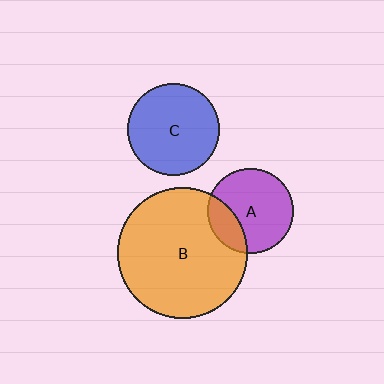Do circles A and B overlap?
Yes.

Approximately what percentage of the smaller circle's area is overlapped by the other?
Approximately 25%.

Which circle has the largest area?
Circle B (orange).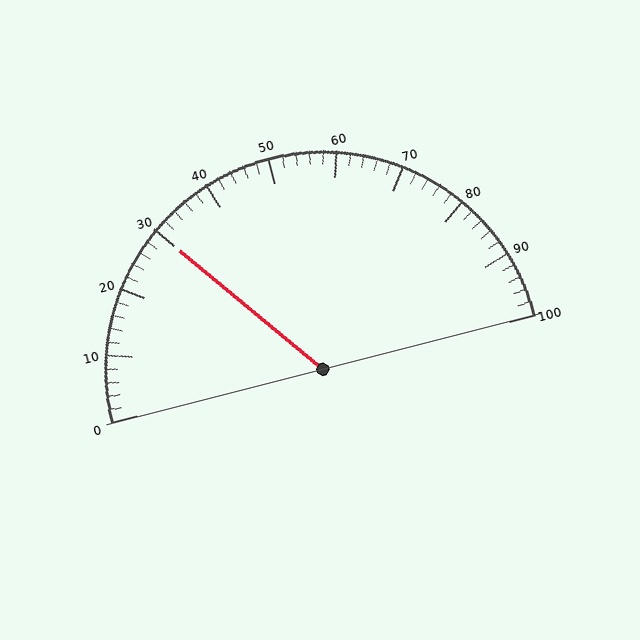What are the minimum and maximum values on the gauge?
The gauge ranges from 0 to 100.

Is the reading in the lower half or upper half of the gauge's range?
The reading is in the lower half of the range (0 to 100).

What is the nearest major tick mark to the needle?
The nearest major tick mark is 30.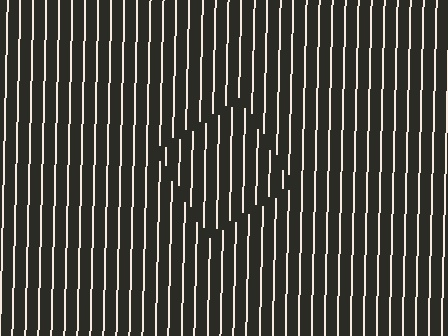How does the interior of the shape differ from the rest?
The interior of the shape contains the same grating, shifted by half a period — the contour is defined by the phase discontinuity where line-ends from the inner and outer gratings abut.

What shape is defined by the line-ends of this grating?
An illusory square. The interior of the shape contains the same grating, shifted by half a period — the contour is defined by the phase discontinuity where line-ends from the inner and outer gratings abut.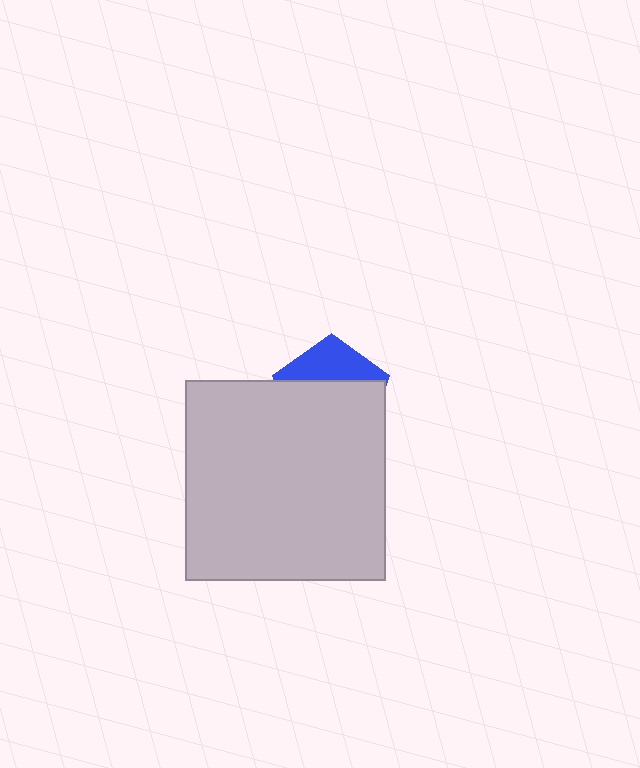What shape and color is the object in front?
The object in front is a light gray square.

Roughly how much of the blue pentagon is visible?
A small part of it is visible (roughly 32%).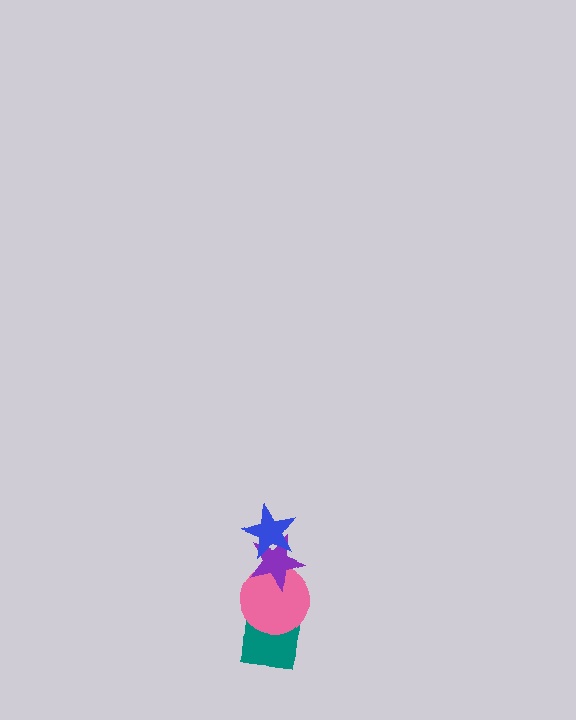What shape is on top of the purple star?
The blue star is on top of the purple star.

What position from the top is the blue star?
The blue star is 1st from the top.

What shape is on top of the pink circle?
The purple star is on top of the pink circle.